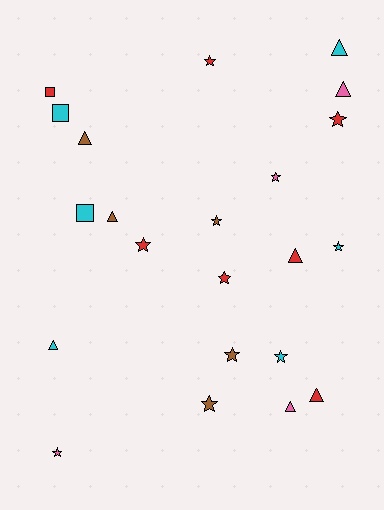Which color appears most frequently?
Red, with 7 objects.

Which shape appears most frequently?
Star, with 11 objects.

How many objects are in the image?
There are 22 objects.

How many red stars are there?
There are 4 red stars.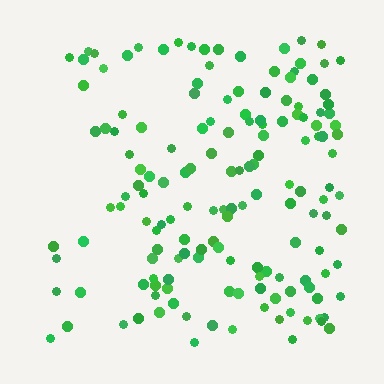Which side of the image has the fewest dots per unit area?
The left.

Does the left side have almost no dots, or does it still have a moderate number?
Still a moderate number, just noticeably fewer than the right.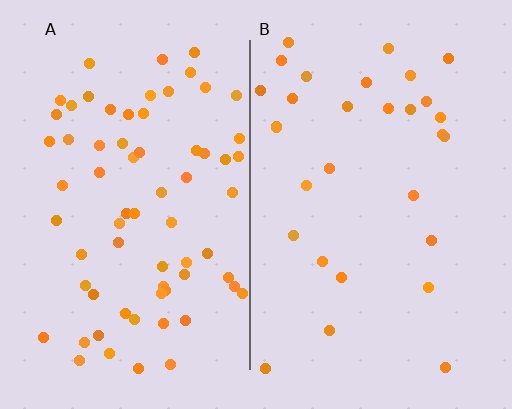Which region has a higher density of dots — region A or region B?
A (the left).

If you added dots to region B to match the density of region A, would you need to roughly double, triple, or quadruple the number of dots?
Approximately double.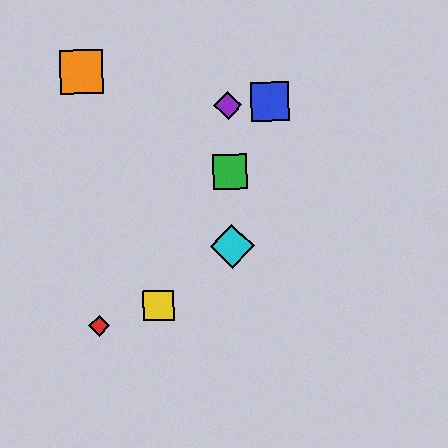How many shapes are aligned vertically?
3 shapes (the green square, the purple diamond, the cyan diamond) are aligned vertically.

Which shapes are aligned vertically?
The green square, the purple diamond, the cyan diamond are aligned vertically.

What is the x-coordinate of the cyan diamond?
The cyan diamond is at x≈232.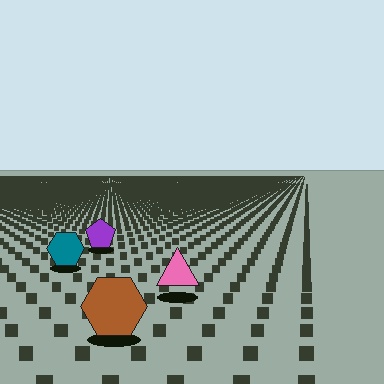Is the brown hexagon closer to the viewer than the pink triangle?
Yes. The brown hexagon is closer — you can tell from the texture gradient: the ground texture is coarser near it.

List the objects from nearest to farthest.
From nearest to farthest: the brown hexagon, the pink triangle, the teal hexagon, the purple pentagon.